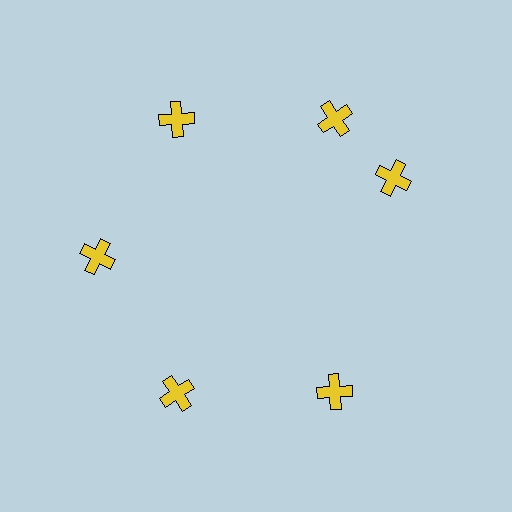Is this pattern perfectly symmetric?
No. The 6 yellow crosses are arranged in a ring, but one element near the 3 o'clock position is rotated out of alignment along the ring, breaking the 6-fold rotational symmetry.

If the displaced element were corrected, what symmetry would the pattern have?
It would have 6-fold rotational symmetry — the pattern would map onto itself every 60 degrees.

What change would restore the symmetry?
The symmetry would be restored by rotating it back into even spacing with its neighbors so that all 6 crosses sit at equal angles and equal distance from the center.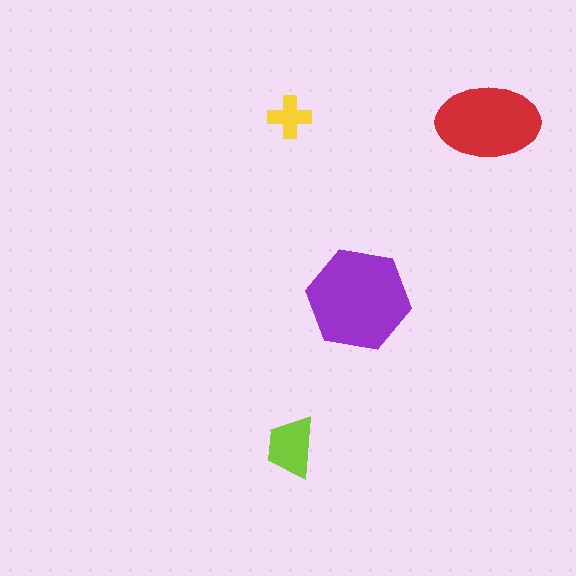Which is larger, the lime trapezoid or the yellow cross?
The lime trapezoid.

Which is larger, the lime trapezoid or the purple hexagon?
The purple hexagon.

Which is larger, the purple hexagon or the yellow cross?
The purple hexagon.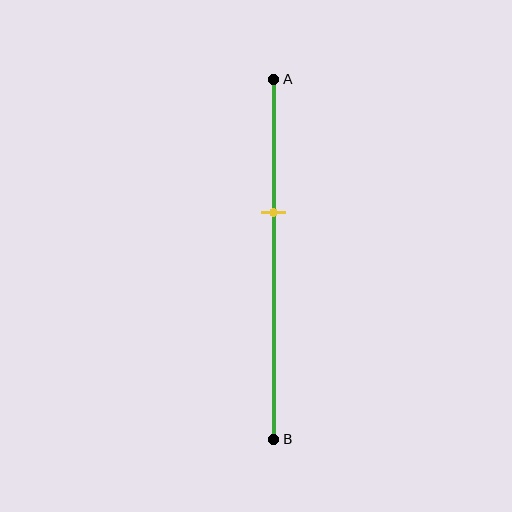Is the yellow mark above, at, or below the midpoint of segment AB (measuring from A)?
The yellow mark is above the midpoint of segment AB.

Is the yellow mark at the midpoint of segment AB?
No, the mark is at about 35% from A, not at the 50% midpoint.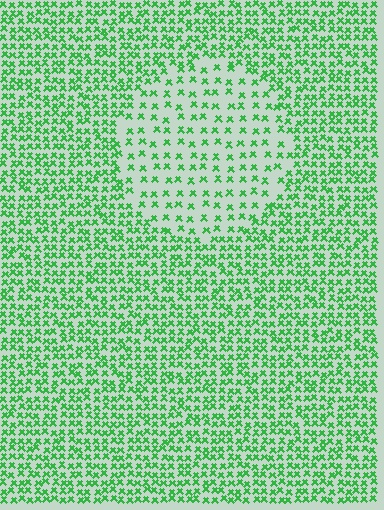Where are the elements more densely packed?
The elements are more densely packed outside the circle boundary.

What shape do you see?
I see a circle.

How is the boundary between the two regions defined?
The boundary is defined by a change in element density (approximately 2.2x ratio). All elements are the same color, size, and shape.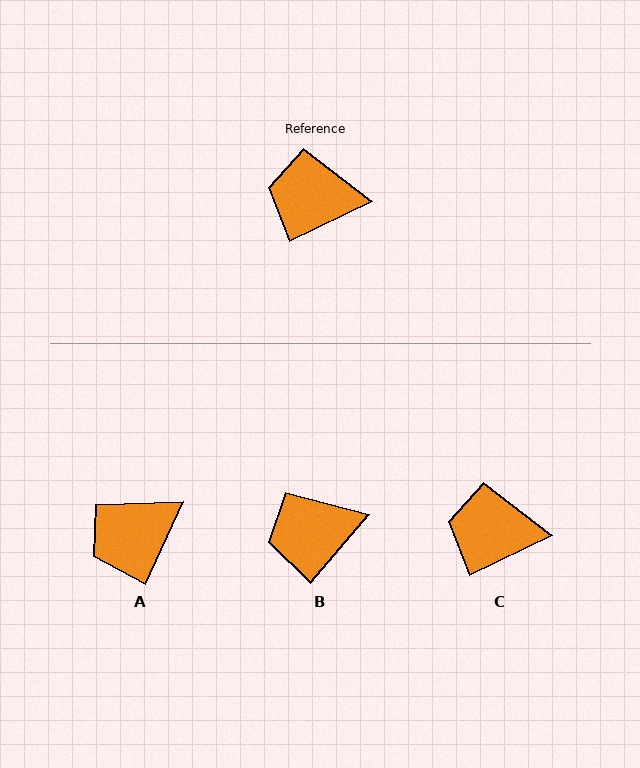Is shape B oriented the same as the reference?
No, it is off by about 24 degrees.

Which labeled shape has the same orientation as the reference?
C.